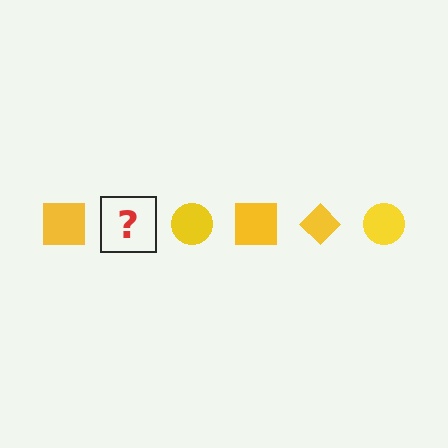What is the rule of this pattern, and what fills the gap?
The rule is that the pattern cycles through square, diamond, circle shapes in yellow. The gap should be filled with a yellow diamond.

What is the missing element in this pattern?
The missing element is a yellow diamond.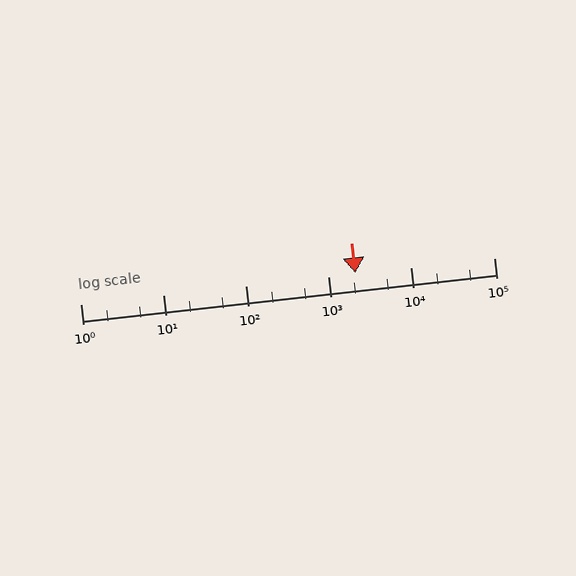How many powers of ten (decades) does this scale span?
The scale spans 5 decades, from 1 to 100000.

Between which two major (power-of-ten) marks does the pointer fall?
The pointer is between 1000 and 10000.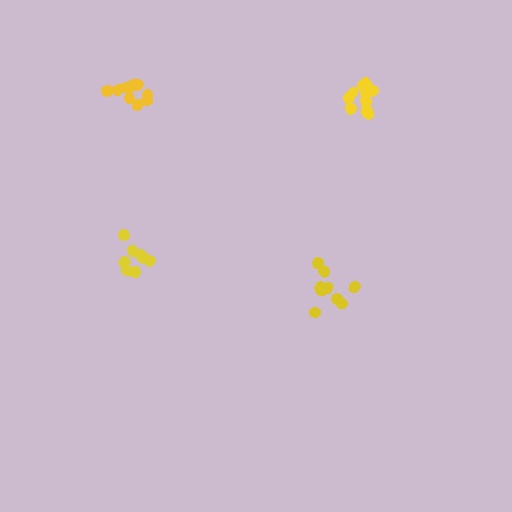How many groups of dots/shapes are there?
There are 4 groups.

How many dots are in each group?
Group 1: 8 dots, Group 2: 10 dots, Group 3: 12 dots, Group 4: 10 dots (40 total).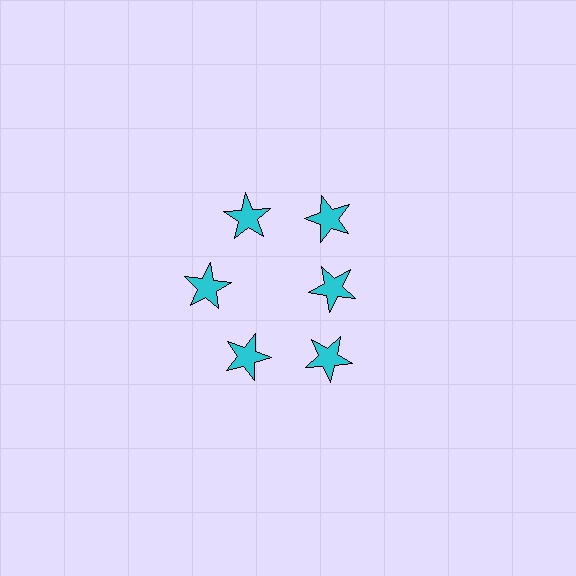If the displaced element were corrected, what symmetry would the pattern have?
It would have 6-fold rotational symmetry — the pattern would map onto itself every 60 degrees.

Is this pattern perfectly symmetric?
No. The 6 cyan stars are arranged in a ring, but one element near the 3 o'clock position is pulled inward toward the center, breaking the 6-fold rotational symmetry.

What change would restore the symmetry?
The symmetry would be restored by moving it outward, back onto the ring so that all 6 stars sit at equal angles and equal distance from the center.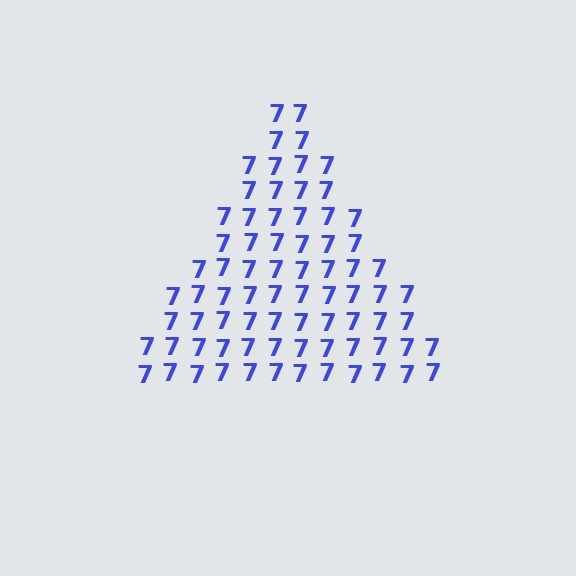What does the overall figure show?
The overall figure shows a triangle.